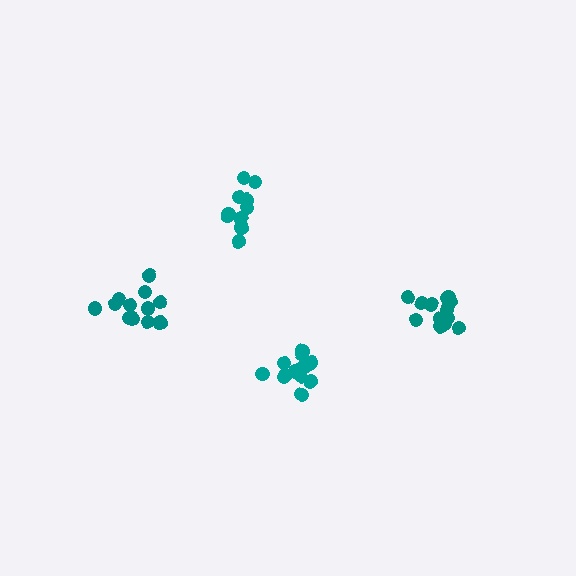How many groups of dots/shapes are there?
There are 4 groups.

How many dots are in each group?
Group 1: 15 dots, Group 2: 10 dots, Group 3: 14 dots, Group 4: 13 dots (52 total).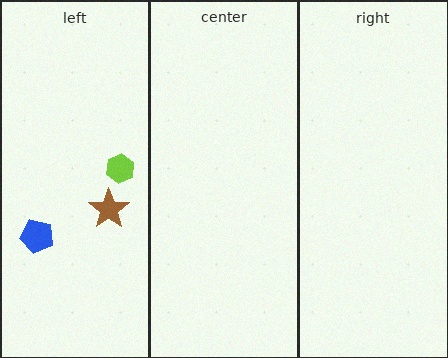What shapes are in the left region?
The brown star, the blue pentagon, the lime hexagon.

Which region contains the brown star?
The left region.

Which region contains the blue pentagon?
The left region.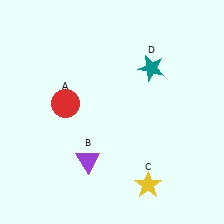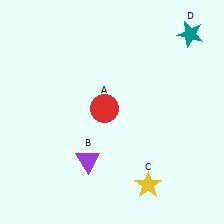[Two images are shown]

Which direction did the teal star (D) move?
The teal star (D) moved right.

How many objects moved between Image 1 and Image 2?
2 objects moved between the two images.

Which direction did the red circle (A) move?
The red circle (A) moved right.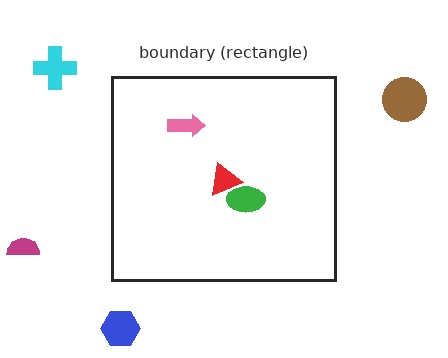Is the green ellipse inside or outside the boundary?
Inside.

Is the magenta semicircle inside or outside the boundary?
Outside.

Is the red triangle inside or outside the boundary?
Inside.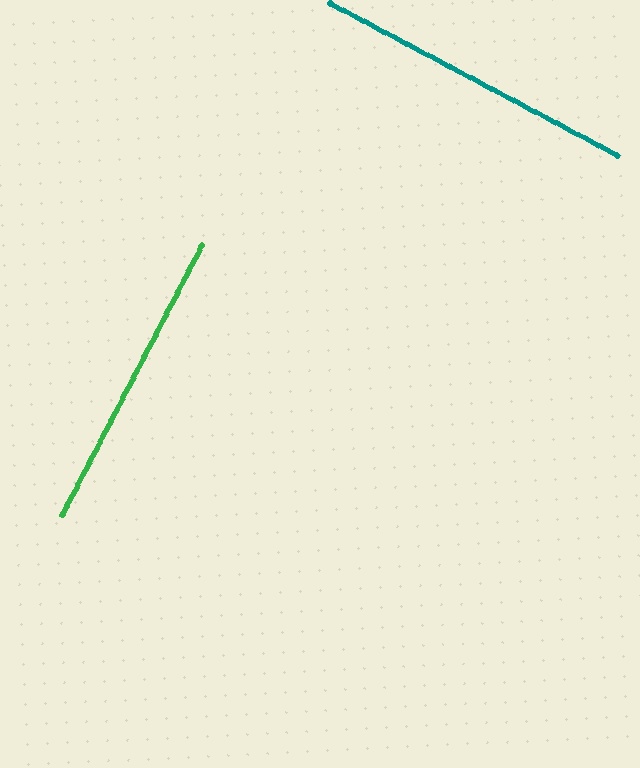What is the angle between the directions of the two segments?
Approximately 89 degrees.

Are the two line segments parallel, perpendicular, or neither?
Perpendicular — they meet at approximately 89°.